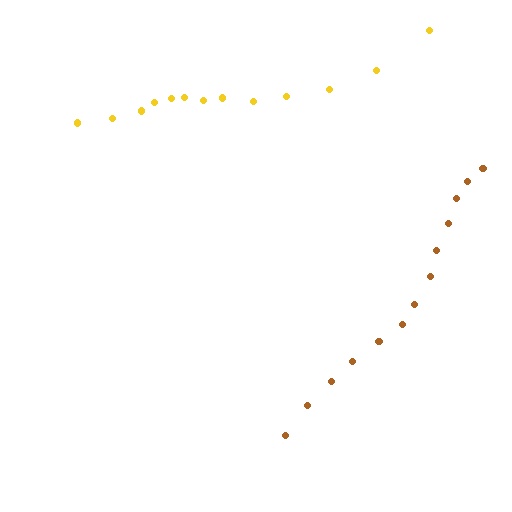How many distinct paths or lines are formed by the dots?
There are 2 distinct paths.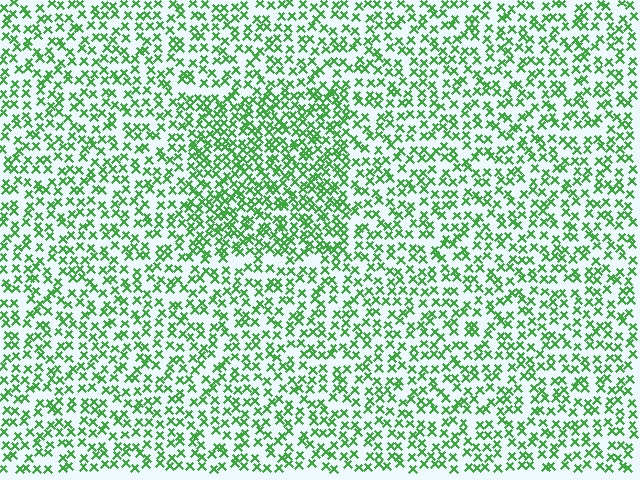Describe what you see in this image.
The image contains small green elements arranged at two different densities. A rectangle-shaped region is visible where the elements are more densely packed than the surrounding area.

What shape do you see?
I see a rectangle.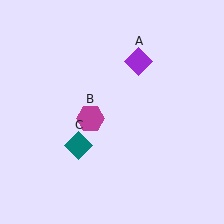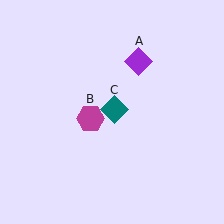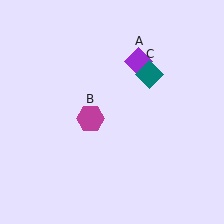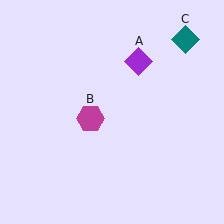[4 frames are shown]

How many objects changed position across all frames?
1 object changed position: teal diamond (object C).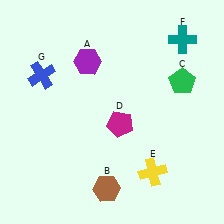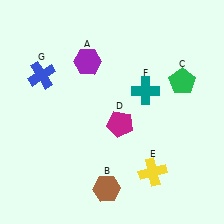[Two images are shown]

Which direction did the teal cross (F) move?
The teal cross (F) moved down.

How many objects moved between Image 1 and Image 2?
1 object moved between the two images.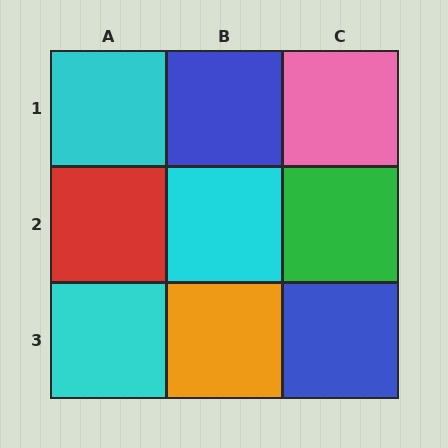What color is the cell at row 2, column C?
Green.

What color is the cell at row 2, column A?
Red.